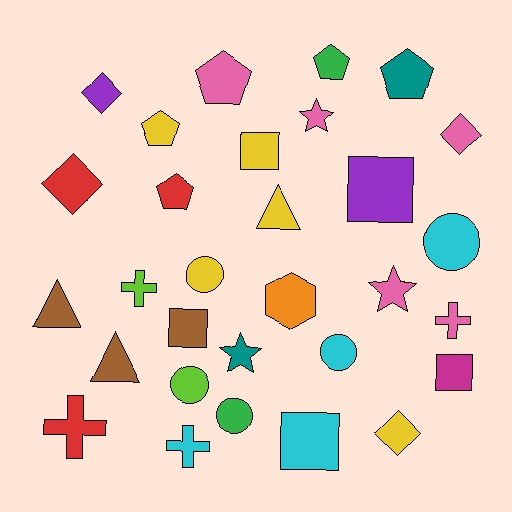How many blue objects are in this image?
There are no blue objects.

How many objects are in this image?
There are 30 objects.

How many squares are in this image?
There are 5 squares.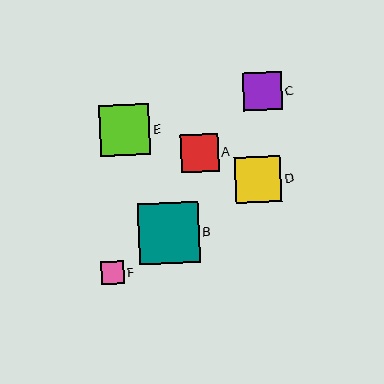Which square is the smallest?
Square F is the smallest with a size of approximately 22 pixels.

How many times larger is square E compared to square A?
Square E is approximately 1.3 times the size of square A.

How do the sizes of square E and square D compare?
Square E and square D are approximately the same size.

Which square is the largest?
Square B is the largest with a size of approximately 61 pixels.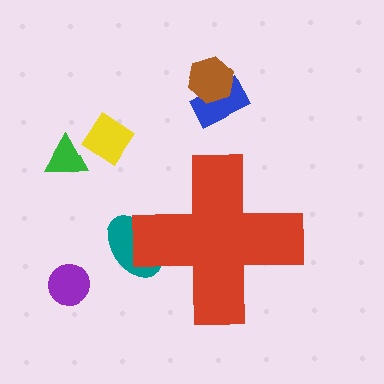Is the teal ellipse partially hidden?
Yes, the teal ellipse is partially hidden behind the red cross.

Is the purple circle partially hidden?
No, the purple circle is fully visible.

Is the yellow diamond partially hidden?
No, the yellow diamond is fully visible.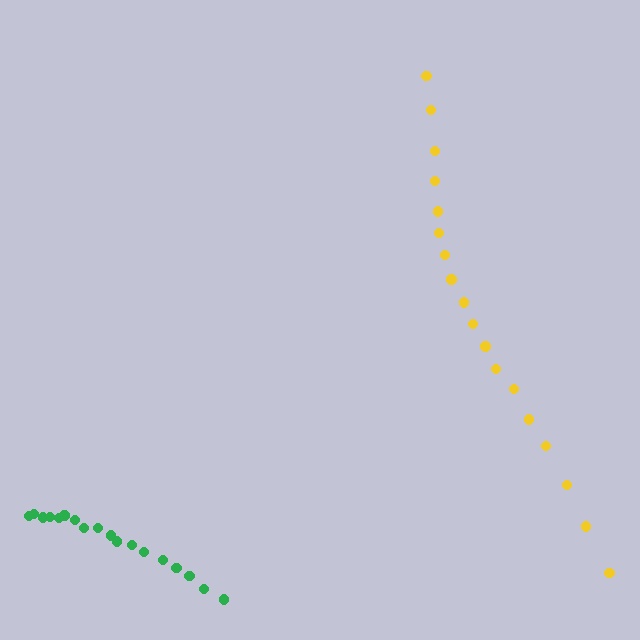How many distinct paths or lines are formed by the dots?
There are 2 distinct paths.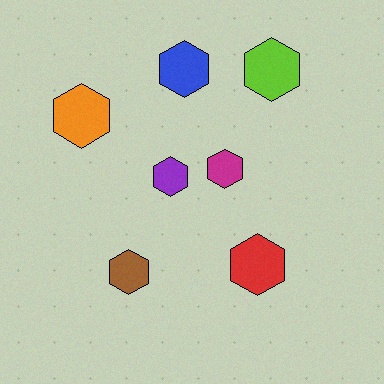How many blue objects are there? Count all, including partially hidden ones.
There is 1 blue object.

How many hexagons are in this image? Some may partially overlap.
There are 7 hexagons.